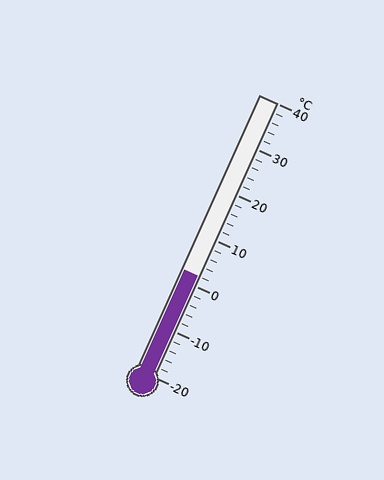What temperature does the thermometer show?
The thermometer shows approximately 2°C.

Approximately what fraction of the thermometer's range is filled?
The thermometer is filled to approximately 35% of its range.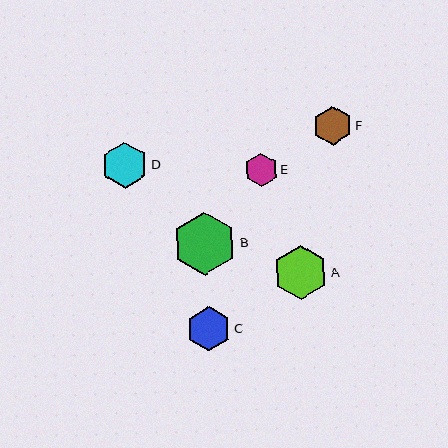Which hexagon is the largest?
Hexagon B is the largest with a size of approximately 64 pixels.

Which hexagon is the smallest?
Hexagon E is the smallest with a size of approximately 33 pixels.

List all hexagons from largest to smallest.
From largest to smallest: B, A, D, C, F, E.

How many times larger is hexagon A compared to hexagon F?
Hexagon A is approximately 1.4 times the size of hexagon F.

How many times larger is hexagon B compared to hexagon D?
Hexagon B is approximately 1.4 times the size of hexagon D.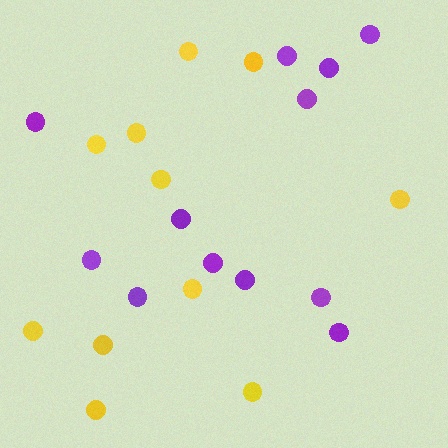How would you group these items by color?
There are 2 groups: one group of yellow circles (11) and one group of purple circles (12).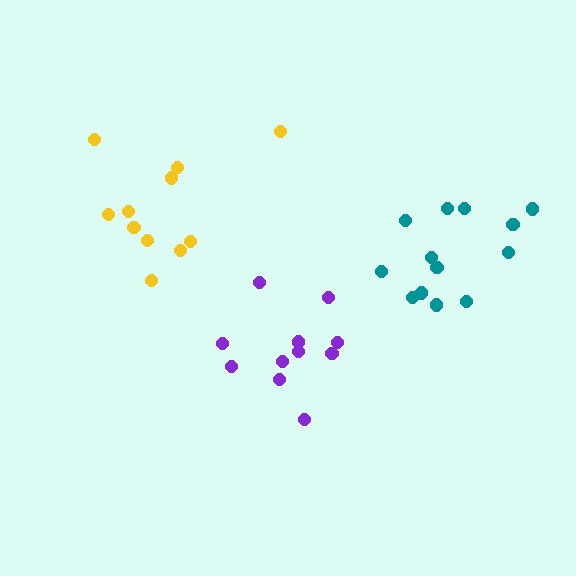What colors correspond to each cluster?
The clusters are colored: yellow, purple, teal.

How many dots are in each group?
Group 1: 11 dots, Group 2: 11 dots, Group 3: 13 dots (35 total).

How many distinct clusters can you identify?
There are 3 distinct clusters.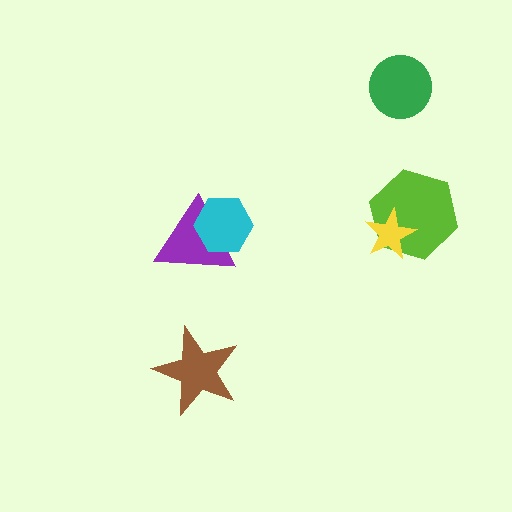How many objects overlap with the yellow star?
1 object overlaps with the yellow star.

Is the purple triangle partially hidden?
Yes, it is partially covered by another shape.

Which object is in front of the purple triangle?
The cyan hexagon is in front of the purple triangle.